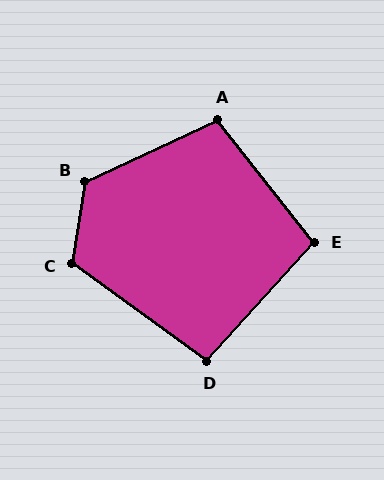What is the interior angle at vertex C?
Approximately 117 degrees (obtuse).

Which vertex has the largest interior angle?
B, at approximately 124 degrees.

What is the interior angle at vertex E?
Approximately 99 degrees (obtuse).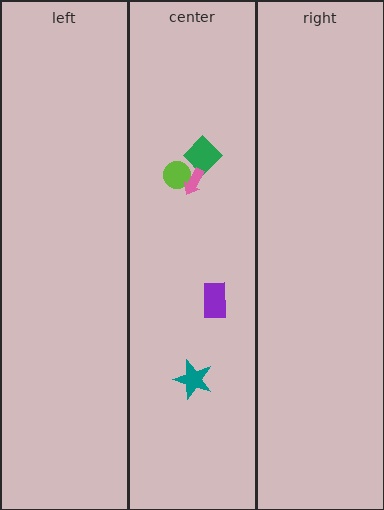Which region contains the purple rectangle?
The center region.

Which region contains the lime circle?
The center region.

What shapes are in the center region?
The lime circle, the green diamond, the pink arrow, the teal star, the purple rectangle.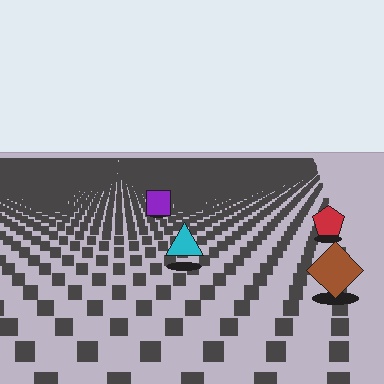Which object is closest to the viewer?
The brown diamond is closest. The texture marks near it are larger and more spread out.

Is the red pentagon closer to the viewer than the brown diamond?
No. The brown diamond is closer — you can tell from the texture gradient: the ground texture is coarser near it.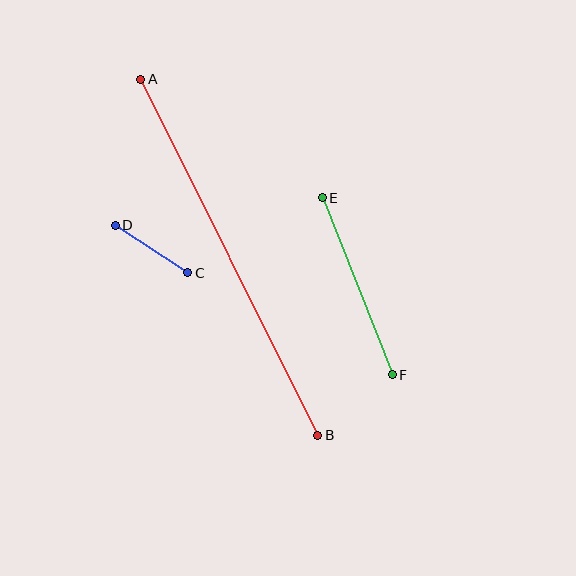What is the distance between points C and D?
The distance is approximately 87 pixels.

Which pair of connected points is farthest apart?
Points A and B are farthest apart.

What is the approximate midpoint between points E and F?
The midpoint is at approximately (357, 286) pixels.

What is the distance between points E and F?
The distance is approximately 190 pixels.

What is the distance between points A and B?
The distance is approximately 398 pixels.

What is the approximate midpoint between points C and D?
The midpoint is at approximately (151, 249) pixels.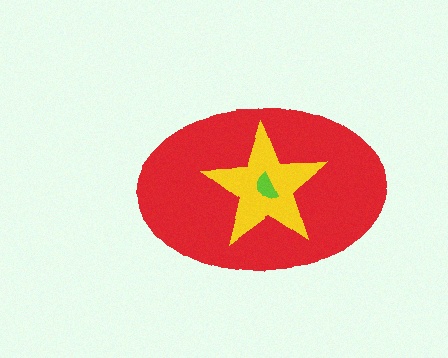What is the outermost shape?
The red ellipse.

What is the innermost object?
The lime semicircle.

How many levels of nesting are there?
3.